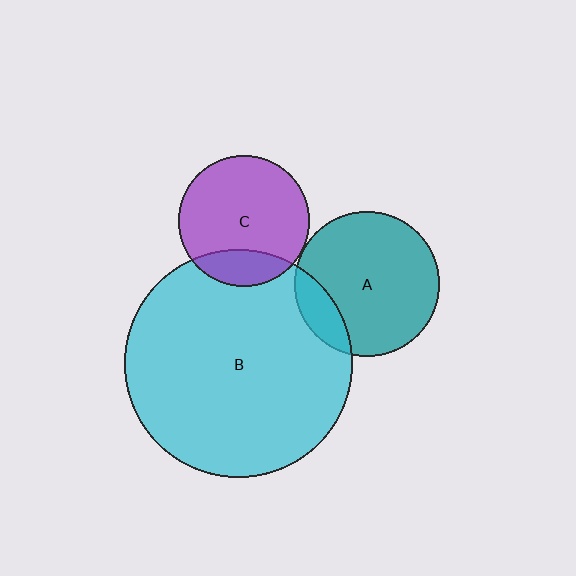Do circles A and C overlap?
Yes.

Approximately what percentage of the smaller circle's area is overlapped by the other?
Approximately 5%.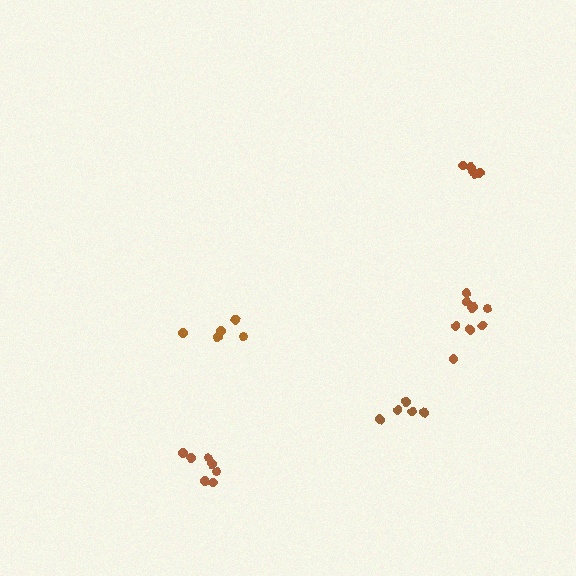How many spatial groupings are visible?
There are 5 spatial groupings.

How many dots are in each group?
Group 1: 5 dots, Group 2: 5 dots, Group 3: 5 dots, Group 4: 9 dots, Group 5: 7 dots (31 total).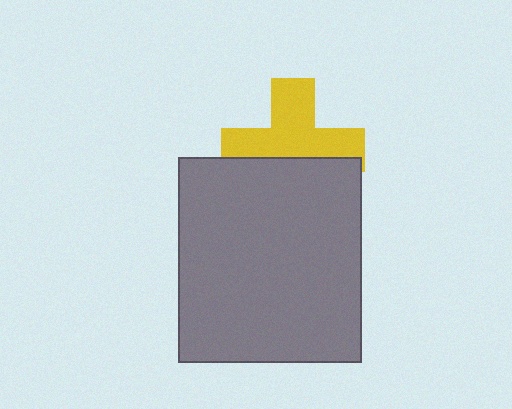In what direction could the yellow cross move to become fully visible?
The yellow cross could move up. That would shift it out from behind the gray rectangle entirely.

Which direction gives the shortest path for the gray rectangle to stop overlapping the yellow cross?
Moving down gives the shortest separation.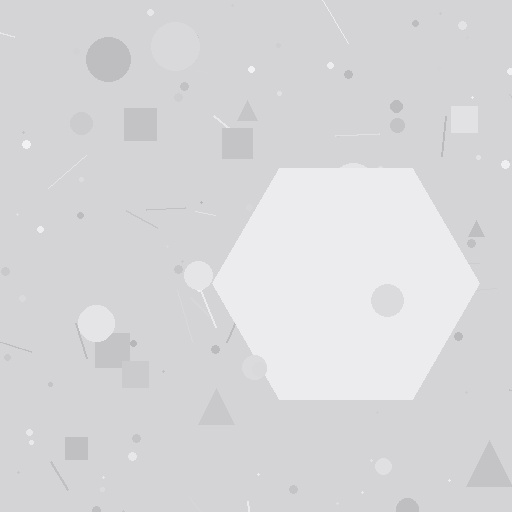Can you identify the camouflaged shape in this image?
The camouflaged shape is a hexagon.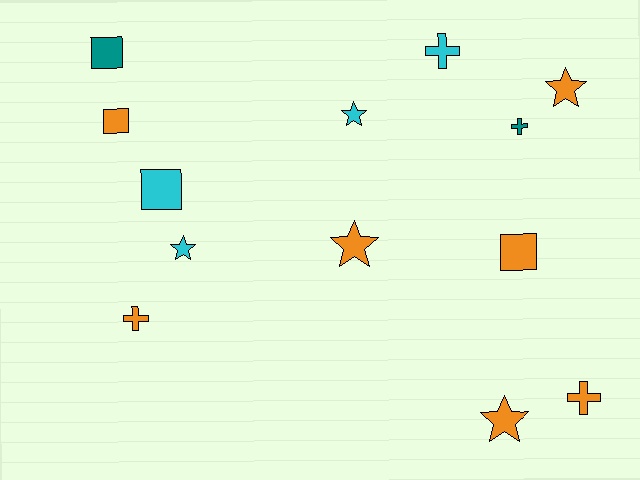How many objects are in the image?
There are 13 objects.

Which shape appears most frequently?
Star, with 5 objects.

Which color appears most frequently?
Orange, with 7 objects.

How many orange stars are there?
There are 3 orange stars.